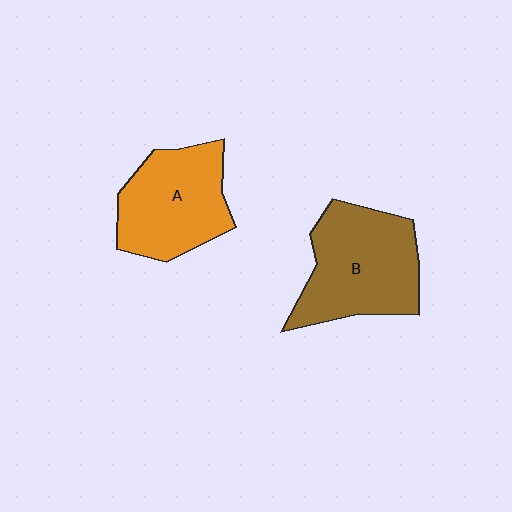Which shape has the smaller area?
Shape A (orange).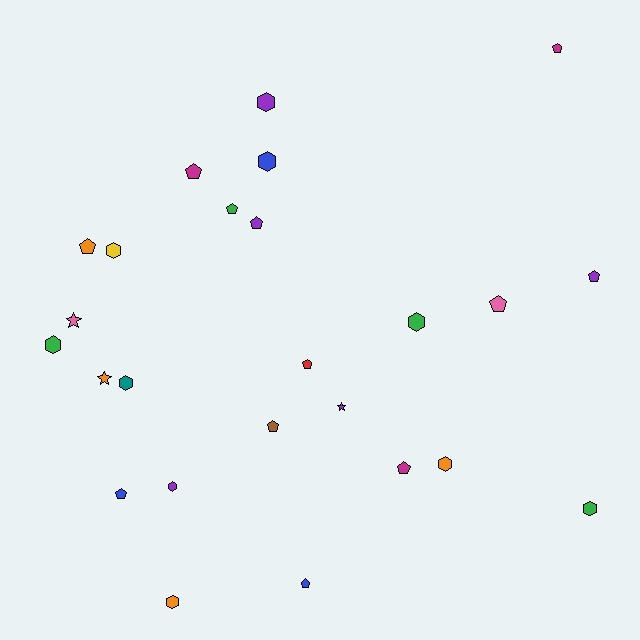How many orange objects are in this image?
There are 4 orange objects.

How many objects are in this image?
There are 25 objects.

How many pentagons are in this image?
There are 12 pentagons.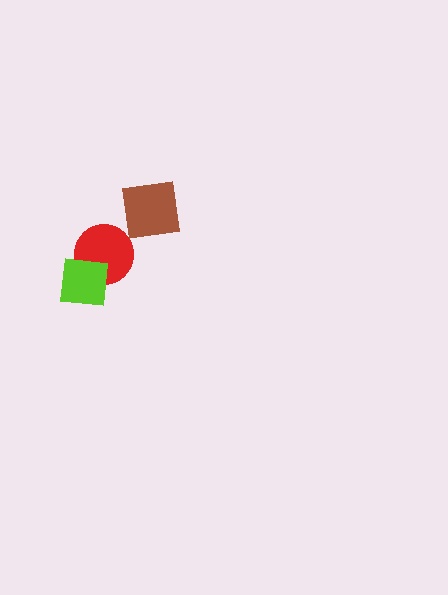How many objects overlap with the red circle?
1 object overlaps with the red circle.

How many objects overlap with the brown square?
0 objects overlap with the brown square.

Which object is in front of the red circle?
The lime square is in front of the red circle.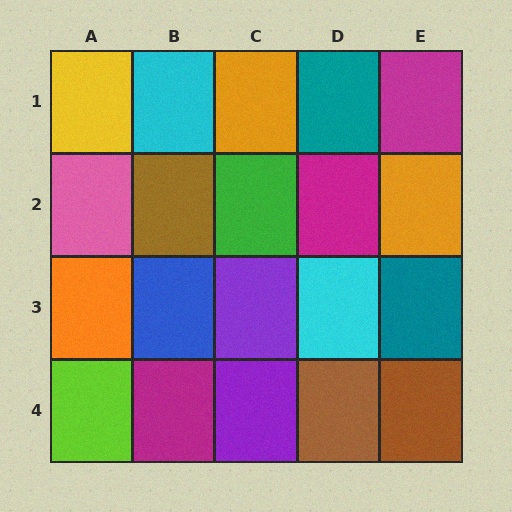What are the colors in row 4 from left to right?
Lime, magenta, purple, brown, brown.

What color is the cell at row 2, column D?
Magenta.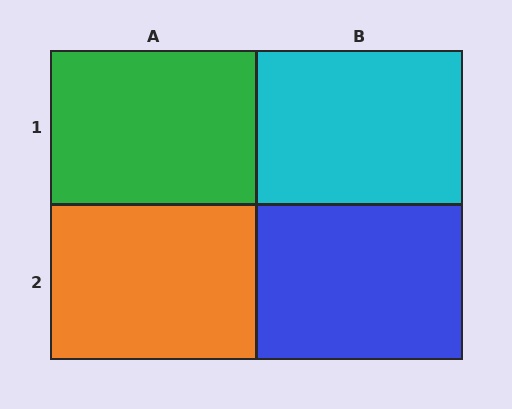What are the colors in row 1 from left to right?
Green, cyan.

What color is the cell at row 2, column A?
Orange.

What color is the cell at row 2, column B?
Blue.